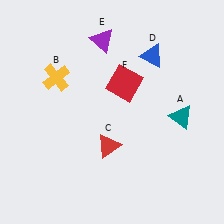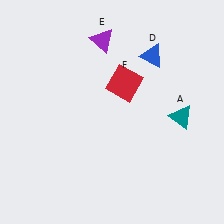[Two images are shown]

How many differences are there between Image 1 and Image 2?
There are 2 differences between the two images.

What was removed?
The yellow cross (B), the red triangle (C) were removed in Image 2.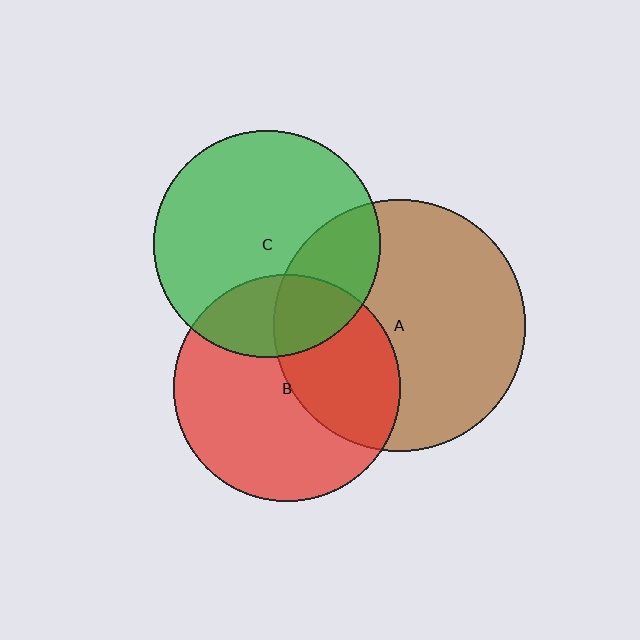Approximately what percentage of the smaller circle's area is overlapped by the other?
Approximately 40%.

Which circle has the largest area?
Circle A (brown).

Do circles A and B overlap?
Yes.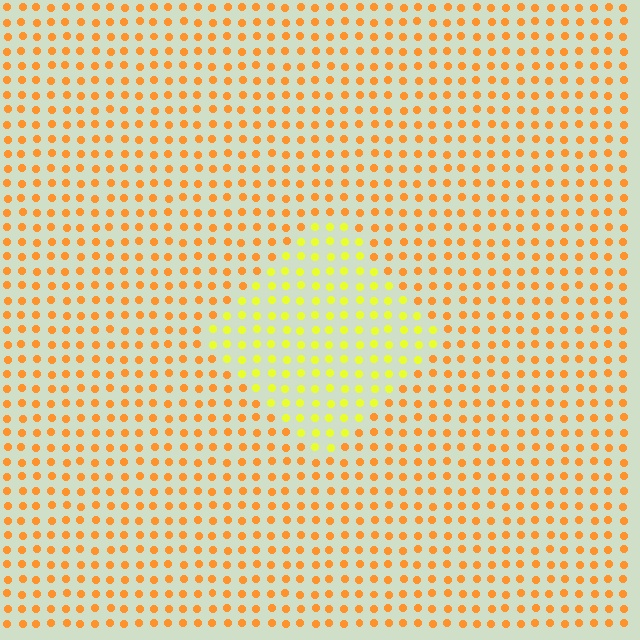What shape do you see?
I see a diamond.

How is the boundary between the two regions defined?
The boundary is defined purely by a slight shift in hue (about 37 degrees). Spacing, size, and orientation are identical on both sides.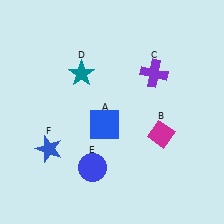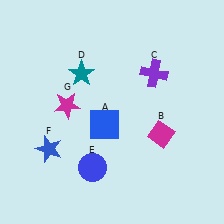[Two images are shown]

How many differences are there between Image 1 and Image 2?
There is 1 difference between the two images.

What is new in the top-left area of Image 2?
A magenta star (G) was added in the top-left area of Image 2.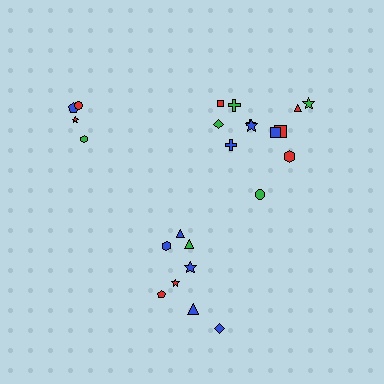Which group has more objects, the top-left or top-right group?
The top-right group.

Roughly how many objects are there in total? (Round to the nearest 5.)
Roughly 25 objects in total.